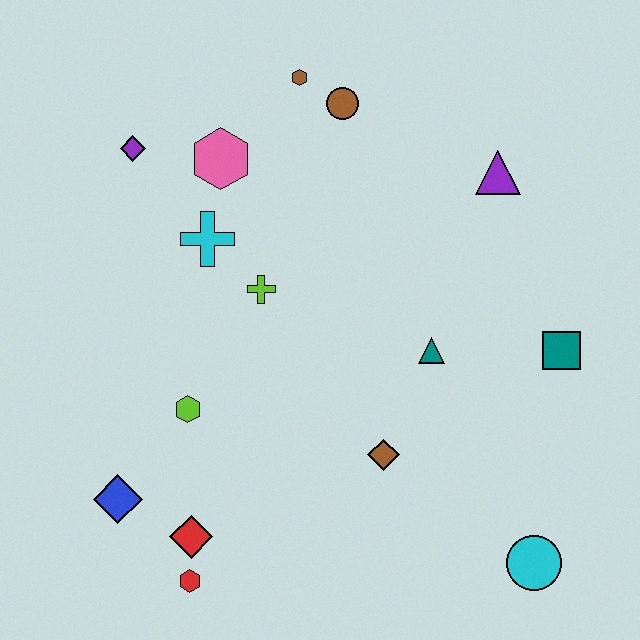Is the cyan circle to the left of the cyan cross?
No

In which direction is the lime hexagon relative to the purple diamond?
The lime hexagon is below the purple diamond.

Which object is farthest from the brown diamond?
The purple diamond is farthest from the brown diamond.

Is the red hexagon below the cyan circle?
Yes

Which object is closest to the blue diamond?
The red diamond is closest to the blue diamond.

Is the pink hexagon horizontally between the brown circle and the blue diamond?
Yes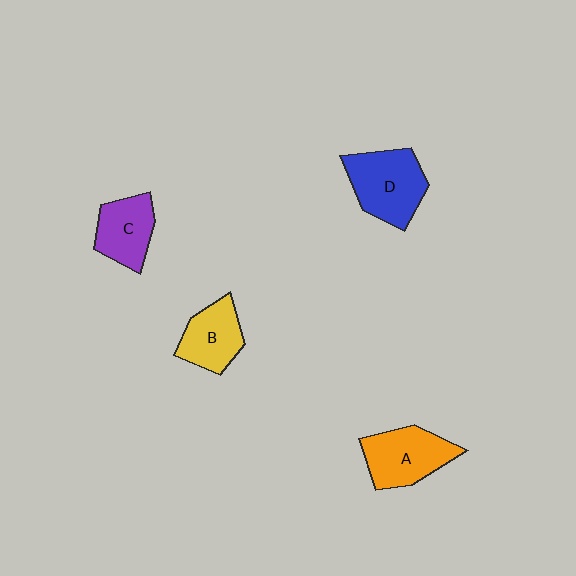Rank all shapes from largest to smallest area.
From largest to smallest: D (blue), A (orange), C (purple), B (yellow).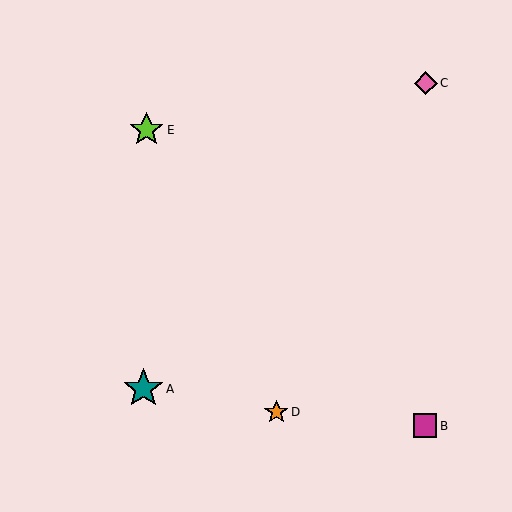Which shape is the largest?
The teal star (labeled A) is the largest.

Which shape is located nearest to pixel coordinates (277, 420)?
The orange star (labeled D) at (276, 412) is nearest to that location.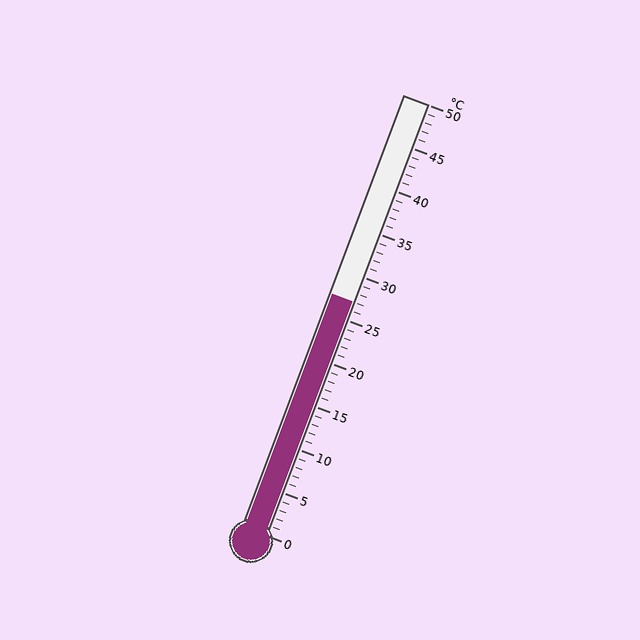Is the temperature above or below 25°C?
The temperature is above 25°C.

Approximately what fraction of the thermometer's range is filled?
The thermometer is filled to approximately 55% of its range.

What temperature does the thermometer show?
The thermometer shows approximately 27°C.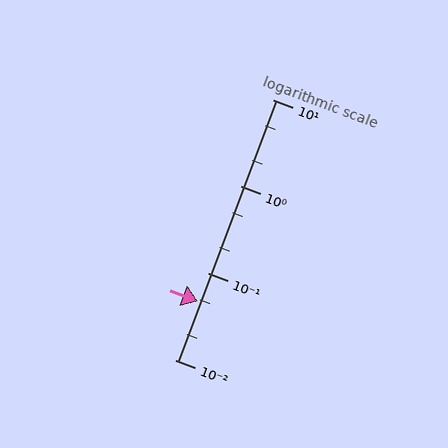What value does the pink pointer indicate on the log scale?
The pointer indicates approximately 0.047.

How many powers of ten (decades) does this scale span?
The scale spans 3 decades, from 0.01 to 10.